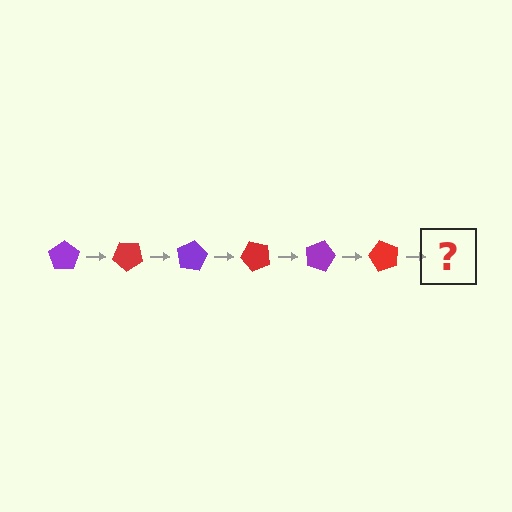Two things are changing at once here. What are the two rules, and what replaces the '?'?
The two rules are that it rotates 40 degrees each step and the color cycles through purple and red. The '?' should be a purple pentagon, rotated 240 degrees from the start.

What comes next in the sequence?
The next element should be a purple pentagon, rotated 240 degrees from the start.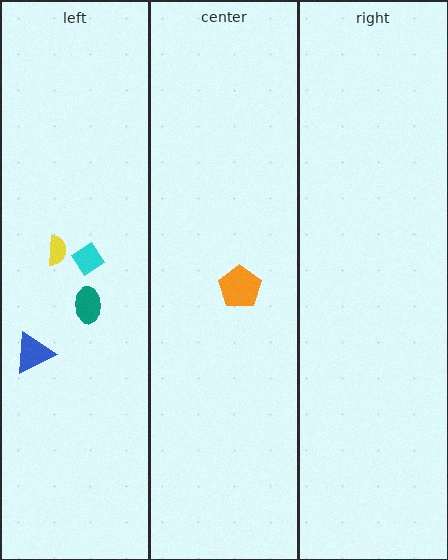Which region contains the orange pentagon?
The center region.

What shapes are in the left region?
The teal ellipse, the yellow semicircle, the cyan diamond, the blue triangle.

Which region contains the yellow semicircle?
The left region.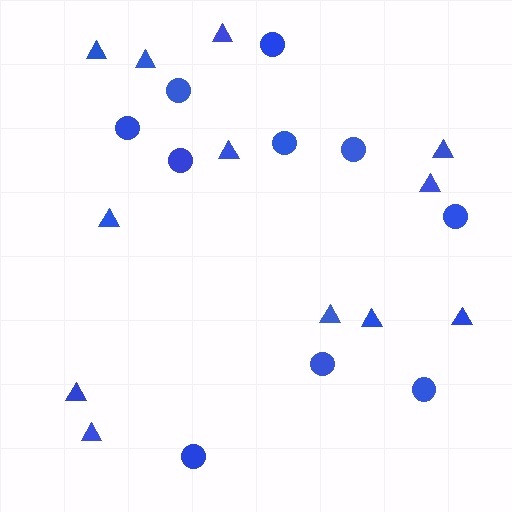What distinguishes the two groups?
There are 2 groups: one group of circles (10) and one group of triangles (12).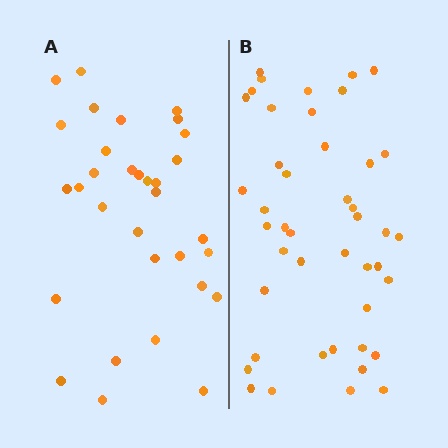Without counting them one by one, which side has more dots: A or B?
Region B (the right region) has more dots.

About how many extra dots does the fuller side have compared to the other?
Region B has roughly 12 or so more dots than region A.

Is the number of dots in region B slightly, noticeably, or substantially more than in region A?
Region B has noticeably more, but not dramatically so. The ratio is roughly 1.4 to 1.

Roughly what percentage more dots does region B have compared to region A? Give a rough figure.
About 40% more.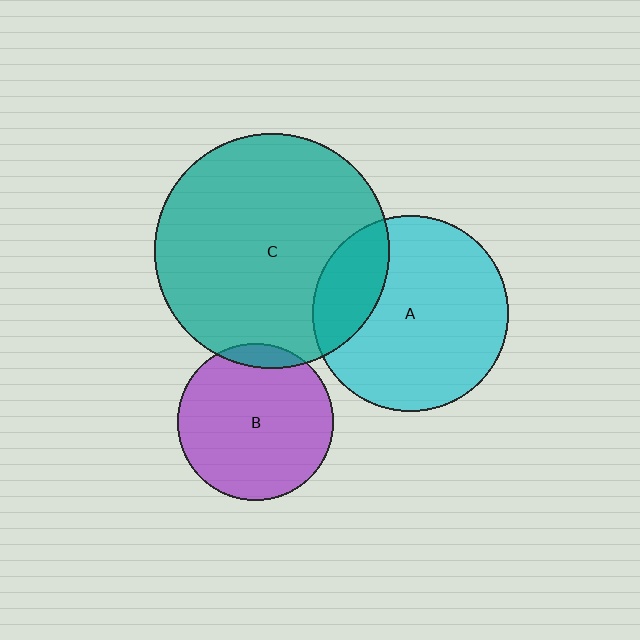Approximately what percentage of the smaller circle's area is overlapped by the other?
Approximately 20%.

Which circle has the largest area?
Circle C (teal).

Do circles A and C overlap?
Yes.